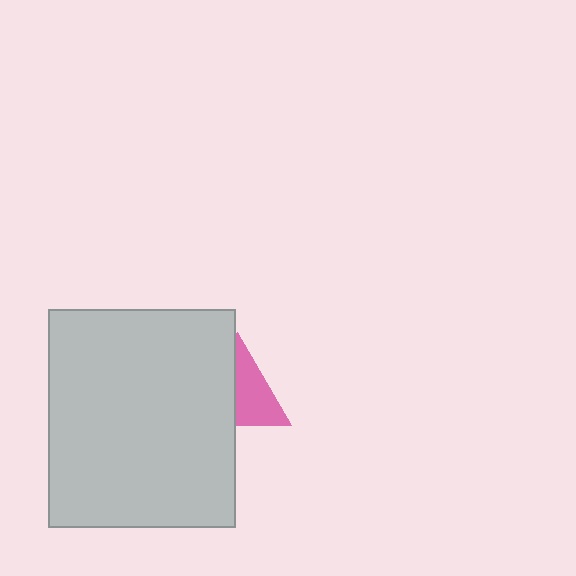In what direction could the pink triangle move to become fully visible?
The pink triangle could move right. That would shift it out from behind the light gray rectangle entirely.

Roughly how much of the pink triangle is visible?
About half of it is visible (roughly 54%).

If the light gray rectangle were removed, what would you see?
You would see the complete pink triangle.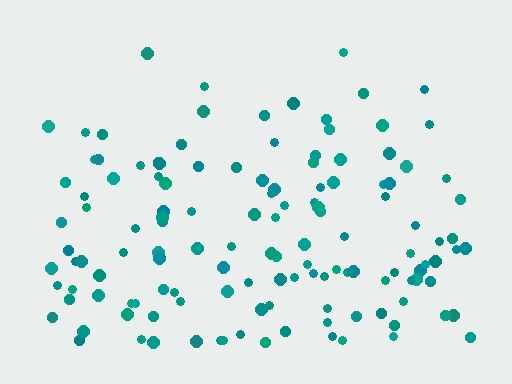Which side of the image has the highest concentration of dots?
The bottom.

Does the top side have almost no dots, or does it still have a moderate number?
Still a moderate number, just noticeably fewer than the bottom.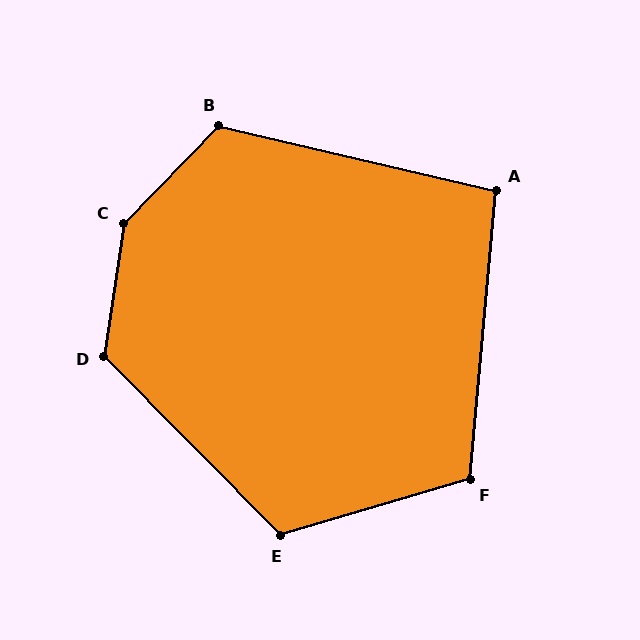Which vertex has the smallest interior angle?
A, at approximately 98 degrees.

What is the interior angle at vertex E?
Approximately 118 degrees (obtuse).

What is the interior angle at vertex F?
Approximately 112 degrees (obtuse).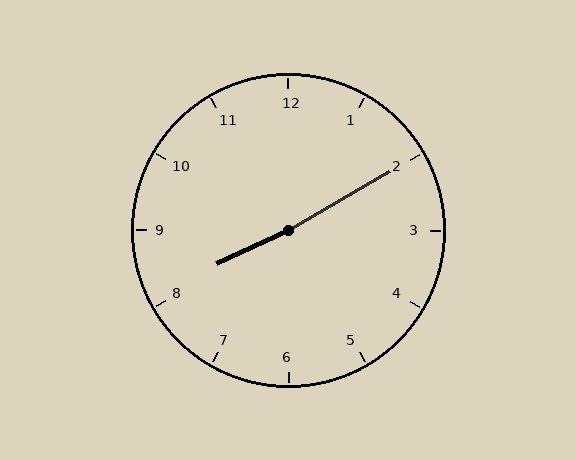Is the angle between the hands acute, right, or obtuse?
It is obtuse.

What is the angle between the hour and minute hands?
Approximately 175 degrees.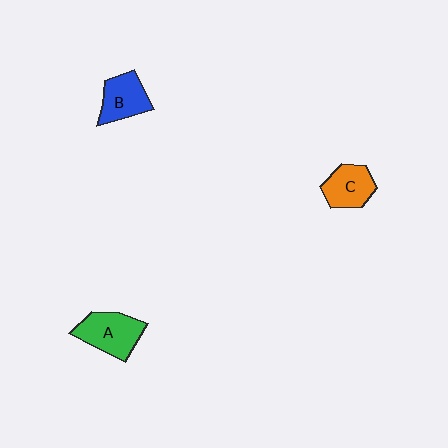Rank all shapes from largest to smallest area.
From largest to smallest: A (green), B (blue), C (orange).